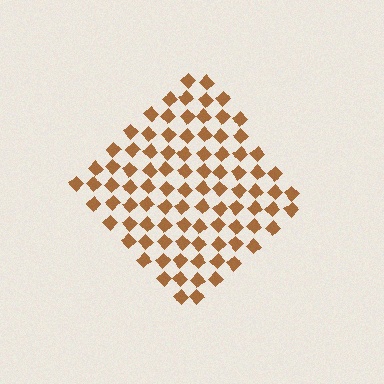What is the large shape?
The large shape is a diamond.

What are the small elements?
The small elements are diamonds.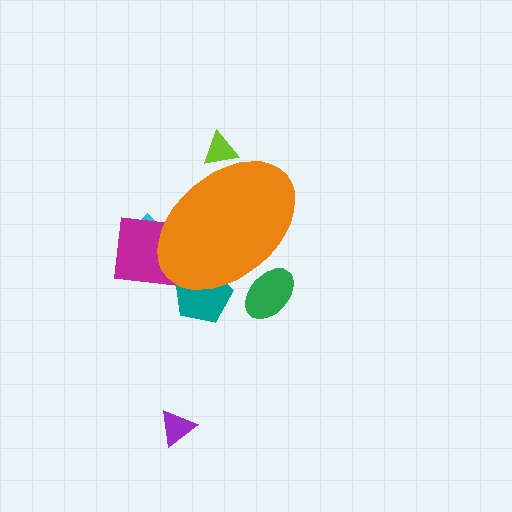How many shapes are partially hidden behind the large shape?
5 shapes are partially hidden.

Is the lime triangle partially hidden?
Yes, the lime triangle is partially hidden behind the orange ellipse.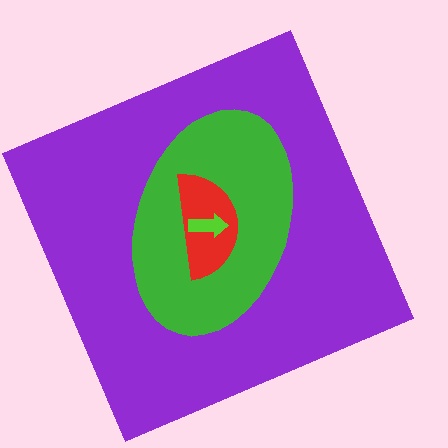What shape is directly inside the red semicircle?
The lime arrow.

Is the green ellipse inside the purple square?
Yes.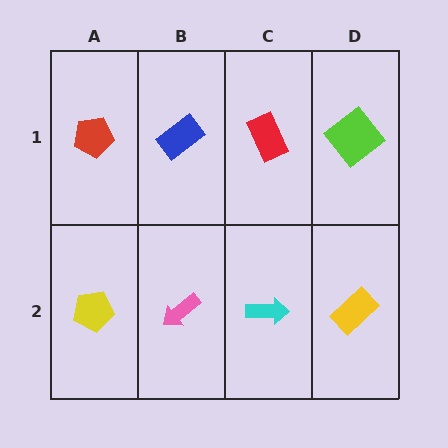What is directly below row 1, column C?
A cyan arrow.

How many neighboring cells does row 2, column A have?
2.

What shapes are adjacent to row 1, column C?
A cyan arrow (row 2, column C), a blue rectangle (row 1, column B), a lime diamond (row 1, column D).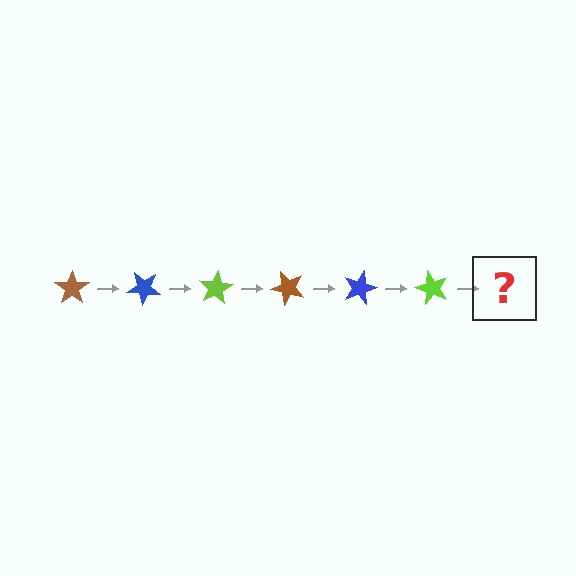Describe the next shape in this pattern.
It should be a brown star, rotated 240 degrees from the start.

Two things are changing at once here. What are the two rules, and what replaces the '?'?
The two rules are that it rotates 40 degrees each step and the color cycles through brown, blue, and lime. The '?' should be a brown star, rotated 240 degrees from the start.